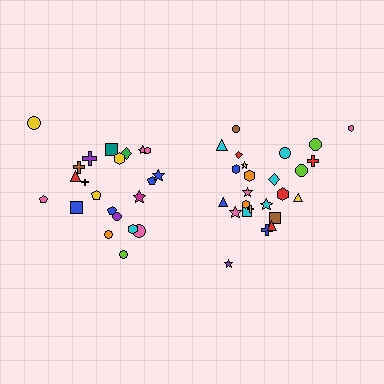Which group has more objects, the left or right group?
The right group.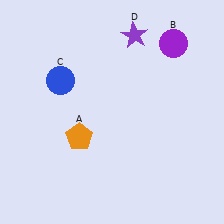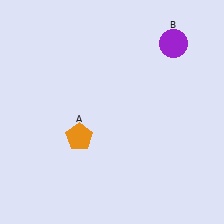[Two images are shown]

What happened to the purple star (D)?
The purple star (D) was removed in Image 2. It was in the top-right area of Image 1.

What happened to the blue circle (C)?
The blue circle (C) was removed in Image 2. It was in the top-left area of Image 1.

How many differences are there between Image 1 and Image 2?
There are 2 differences between the two images.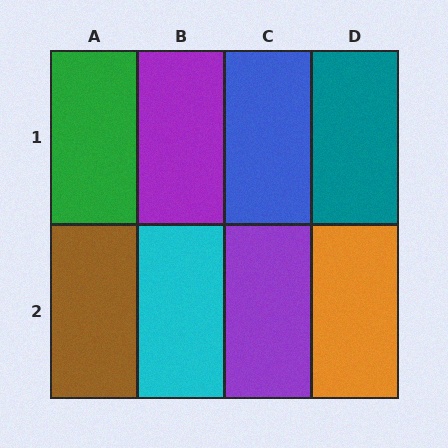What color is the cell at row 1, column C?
Blue.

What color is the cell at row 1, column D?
Teal.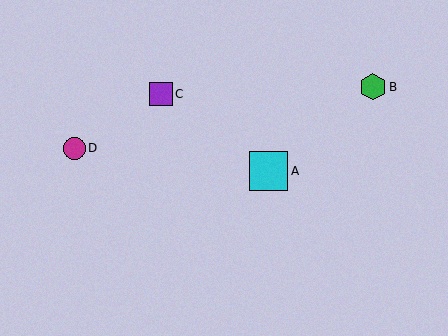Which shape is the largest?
The cyan square (labeled A) is the largest.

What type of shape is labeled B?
Shape B is a green hexagon.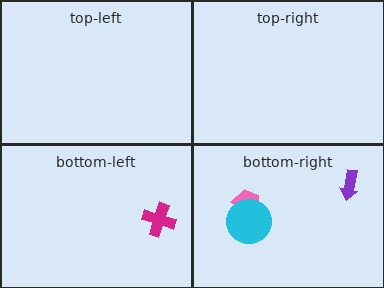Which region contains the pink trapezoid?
The bottom-right region.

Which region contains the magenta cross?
The bottom-left region.